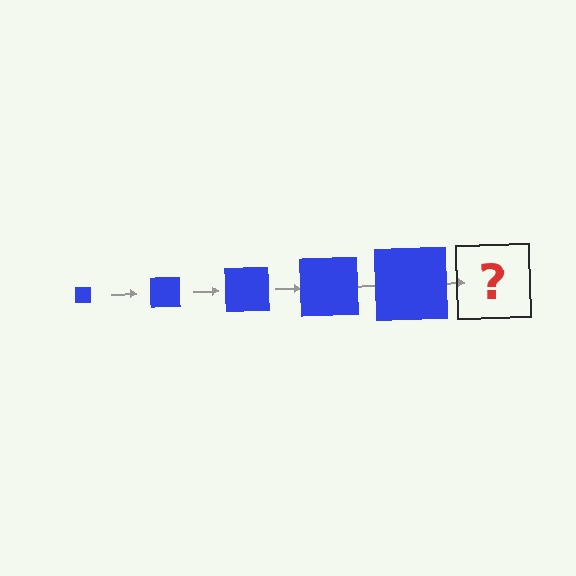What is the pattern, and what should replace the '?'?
The pattern is that the square gets progressively larger each step. The '?' should be a blue square, larger than the previous one.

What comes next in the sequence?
The next element should be a blue square, larger than the previous one.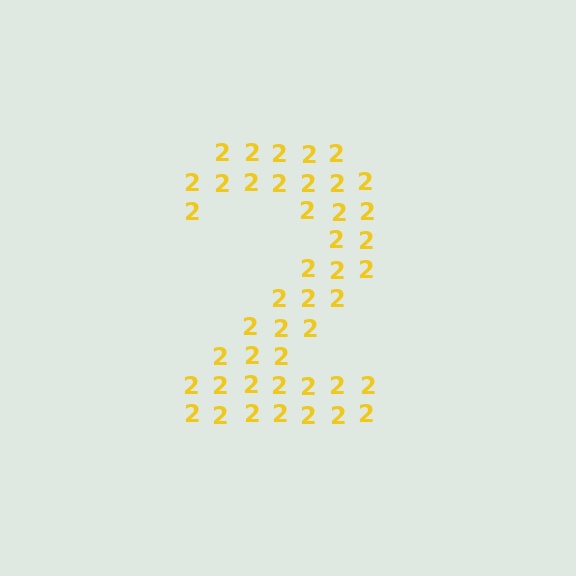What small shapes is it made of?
It is made of small digit 2's.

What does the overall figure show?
The overall figure shows the digit 2.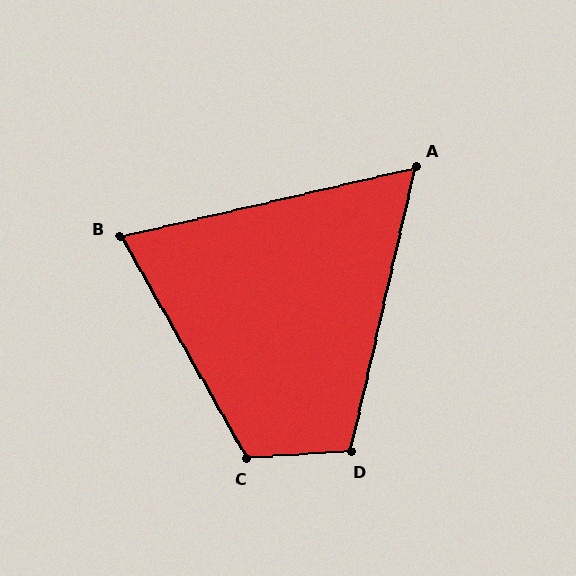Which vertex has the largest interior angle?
C, at approximately 116 degrees.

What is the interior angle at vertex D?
Approximately 107 degrees (obtuse).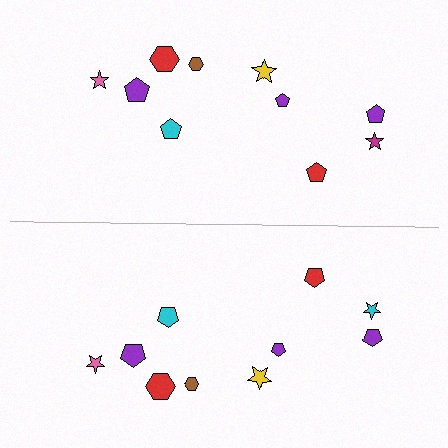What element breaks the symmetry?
The cyan star on the bottom side breaks the symmetry — its mirror counterpart is magenta.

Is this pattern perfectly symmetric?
No, the pattern is not perfectly symmetric. The cyan star on the bottom side breaks the symmetry — its mirror counterpart is magenta.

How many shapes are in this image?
There are 20 shapes in this image.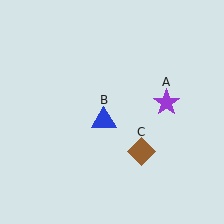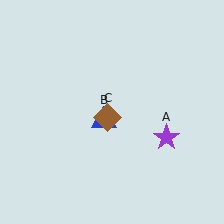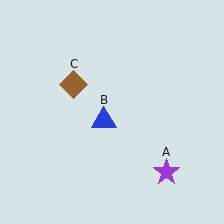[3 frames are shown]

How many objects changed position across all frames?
2 objects changed position: purple star (object A), brown diamond (object C).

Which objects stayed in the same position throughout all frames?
Blue triangle (object B) remained stationary.